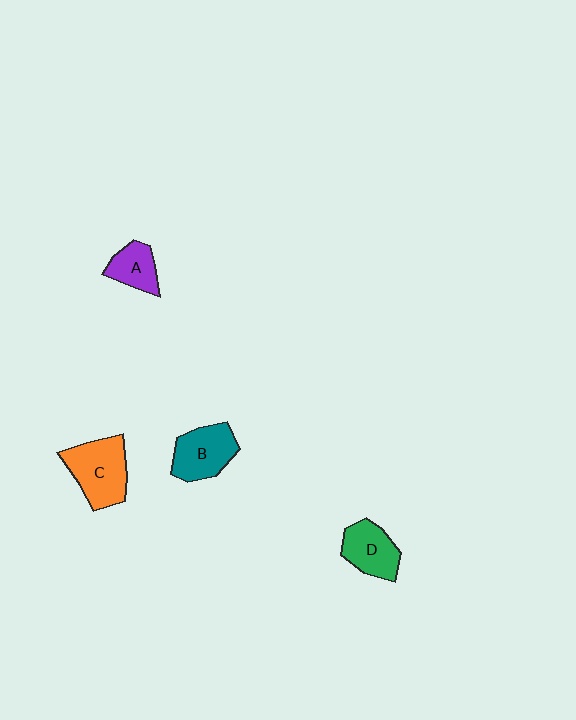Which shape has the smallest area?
Shape A (purple).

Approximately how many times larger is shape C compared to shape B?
Approximately 1.2 times.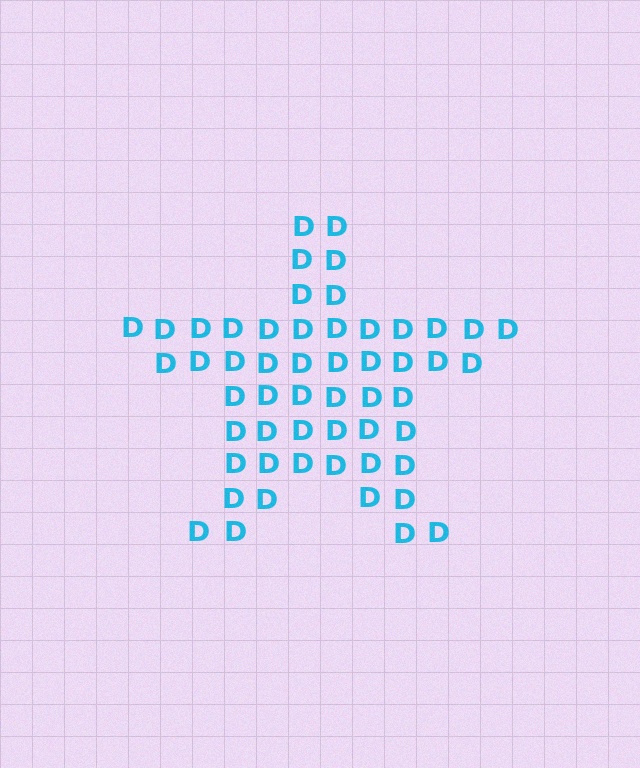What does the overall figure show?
The overall figure shows a star.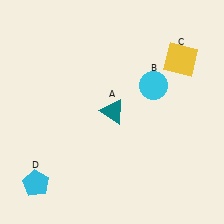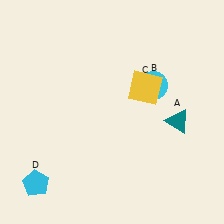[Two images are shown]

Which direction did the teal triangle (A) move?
The teal triangle (A) moved right.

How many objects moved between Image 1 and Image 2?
2 objects moved between the two images.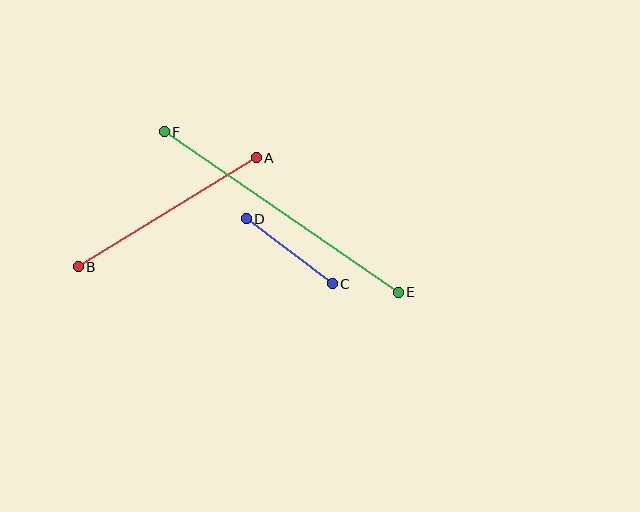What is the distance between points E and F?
The distance is approximately 284 pixels.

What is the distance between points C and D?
The distance is approximately 108 pixels.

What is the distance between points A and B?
The distance is approximately 209 pixels.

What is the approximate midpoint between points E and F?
The midpoint is at approximately (281, 212) pixels.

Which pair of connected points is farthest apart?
Points E and F are farthest apart.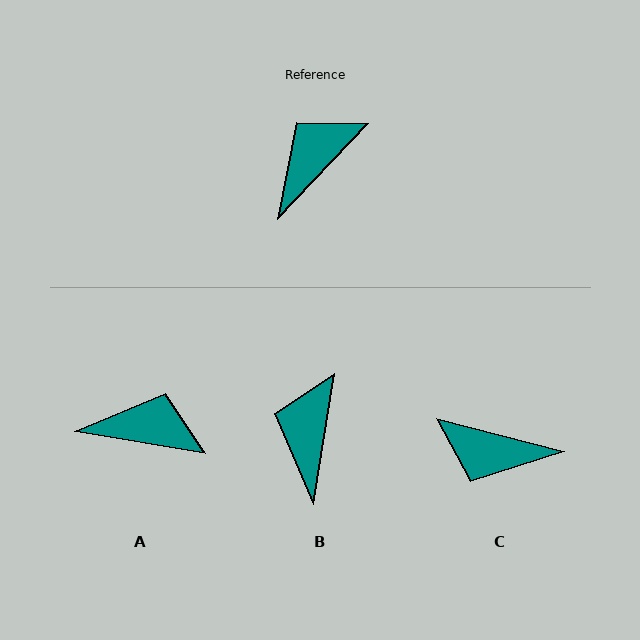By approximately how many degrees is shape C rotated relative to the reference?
Approximately 119 degrees counter-clockwise.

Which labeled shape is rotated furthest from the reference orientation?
C, about 119 degrees away.